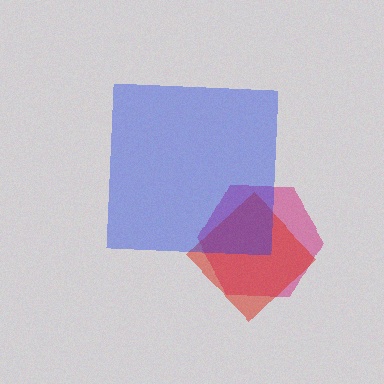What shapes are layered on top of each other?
The layered shapes are: a magenta hexagon, a red diamond, a blue square.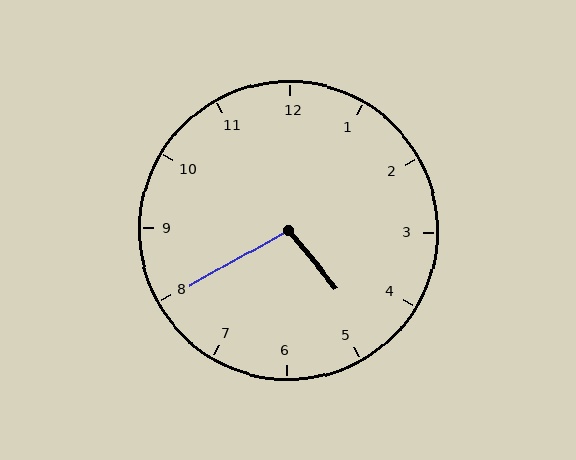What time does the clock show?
4:40.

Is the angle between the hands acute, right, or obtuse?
It is obtuse.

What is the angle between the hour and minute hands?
Approximately 100 degrees.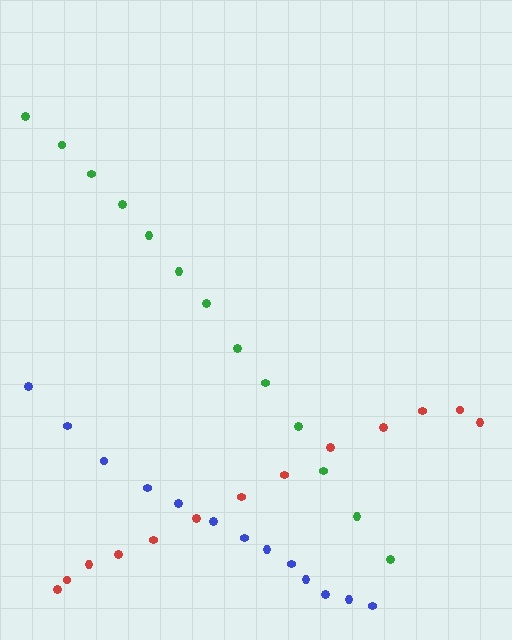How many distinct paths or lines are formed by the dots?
There are 3 distinct paths.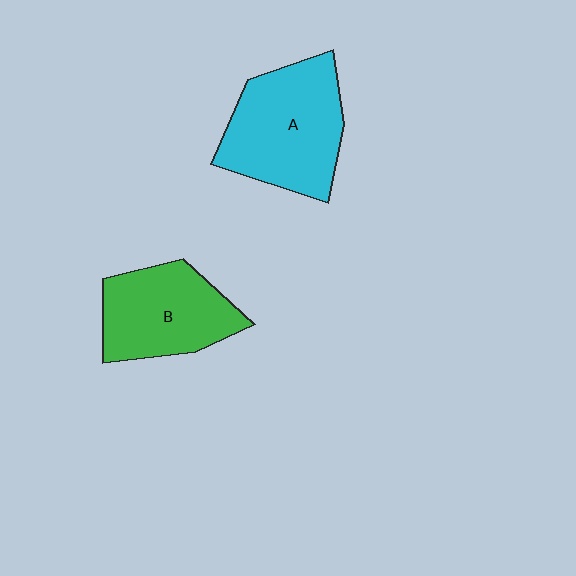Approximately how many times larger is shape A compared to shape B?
Approximately 1.2 times.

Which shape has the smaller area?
Shape B (green).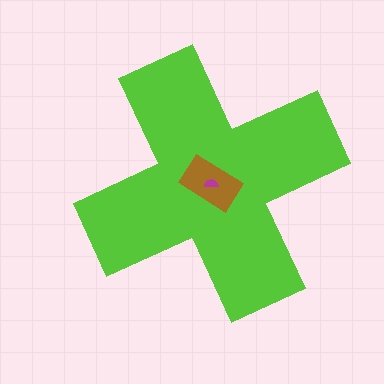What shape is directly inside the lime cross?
The brown rectangle.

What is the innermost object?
The magenta semicircle.